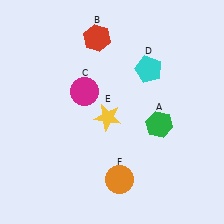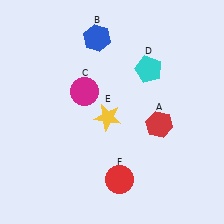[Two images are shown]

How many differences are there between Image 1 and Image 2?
There are 3 differences between the two images.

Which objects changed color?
A changed from green to red. B changed from red to blue. F changed from orange to red.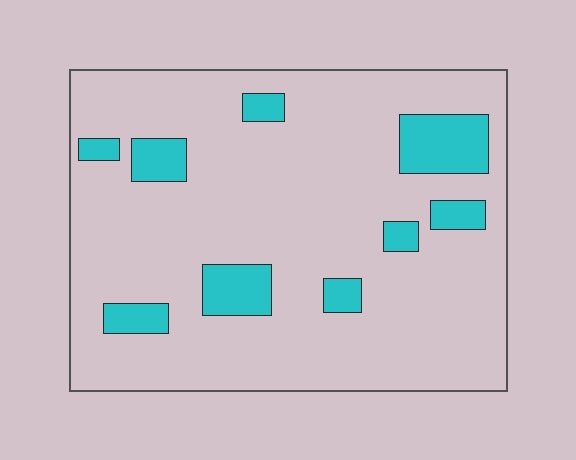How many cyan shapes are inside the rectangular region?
9.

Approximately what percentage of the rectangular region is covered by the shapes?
Approximately 15%.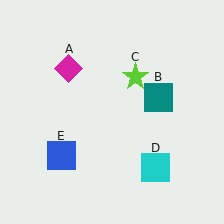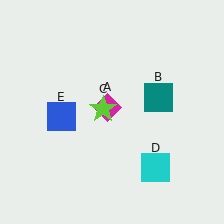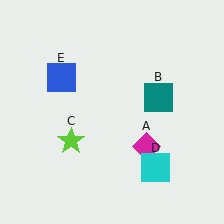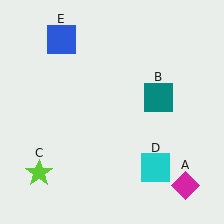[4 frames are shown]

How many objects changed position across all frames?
3 objects changed position: magenta diamond (object A), lime star (object C), blue square (object E).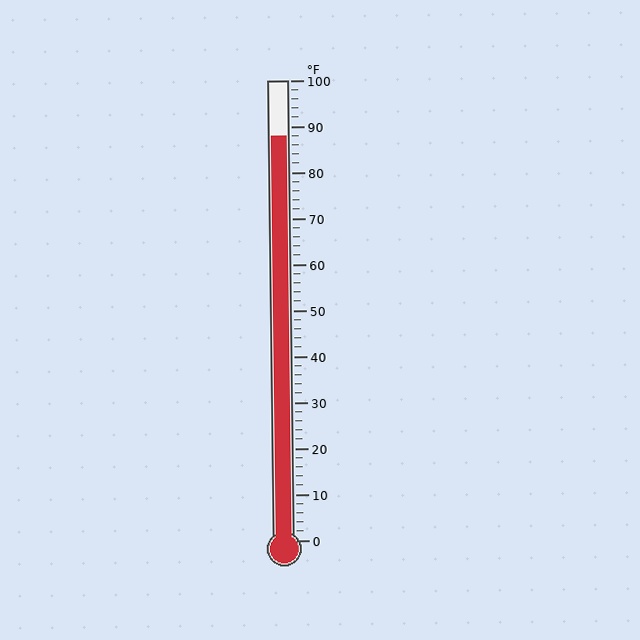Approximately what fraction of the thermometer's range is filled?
The thermometer is filled to approximately 90% of its range.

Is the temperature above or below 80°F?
The temperature is above 80°F.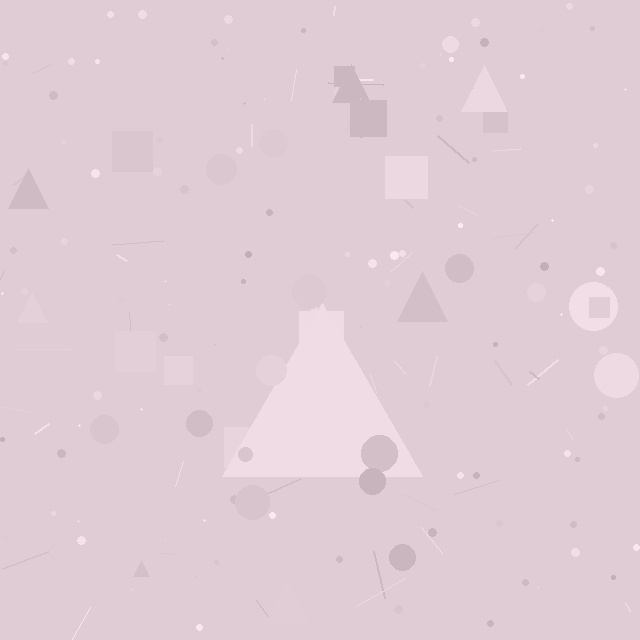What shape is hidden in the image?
A triangle is hidden in the image.